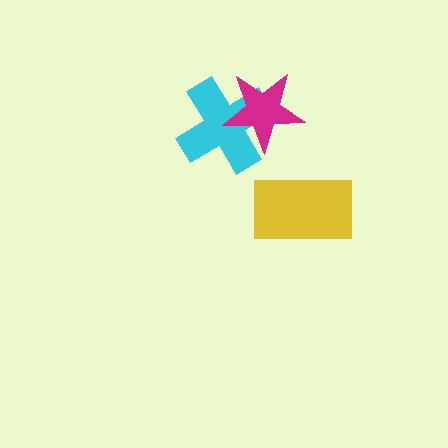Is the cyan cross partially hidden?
Yes, it is partially covered by another shape.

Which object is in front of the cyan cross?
The magenta star is in front of the cyan cross.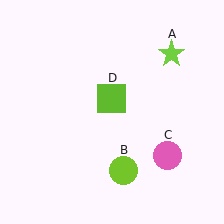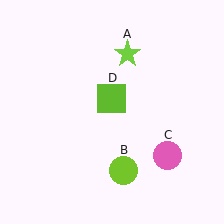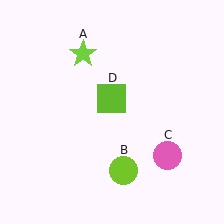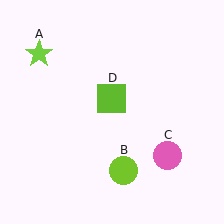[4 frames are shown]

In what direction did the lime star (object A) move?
The lime star (object A) moved left.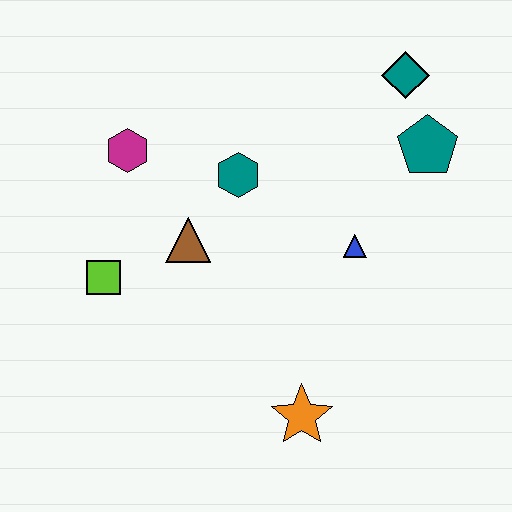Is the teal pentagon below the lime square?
No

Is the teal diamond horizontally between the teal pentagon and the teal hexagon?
Yes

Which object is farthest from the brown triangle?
The teal diamond is farthest from the brown triangle.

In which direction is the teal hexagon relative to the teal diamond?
The teal hexagon is to the left of the teal diamond.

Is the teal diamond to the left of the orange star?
No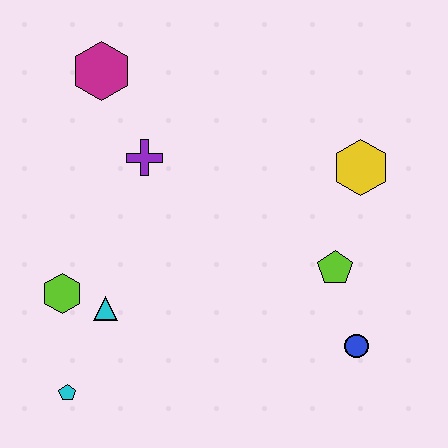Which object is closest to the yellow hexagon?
The lime pentagon is closest to the yellow hexagon.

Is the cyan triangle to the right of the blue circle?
No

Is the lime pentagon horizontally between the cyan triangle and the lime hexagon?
No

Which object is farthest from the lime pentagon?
The magenta hexagon is farthest from the lime pentagon.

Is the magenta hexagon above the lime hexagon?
Yes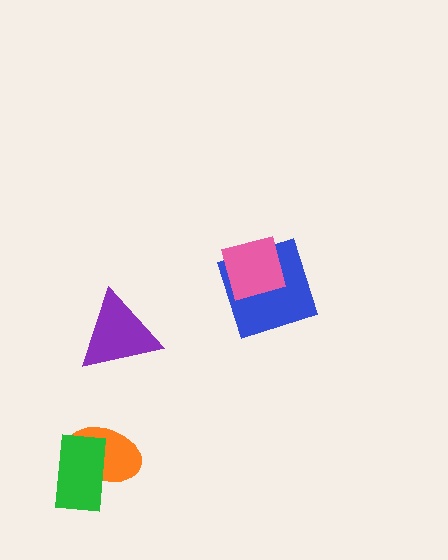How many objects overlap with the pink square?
1 object overlaps with the pink square.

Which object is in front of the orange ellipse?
The green rectangle is in front of the orange ellipse.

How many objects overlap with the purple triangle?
0 objects overlap with the purple triangle.